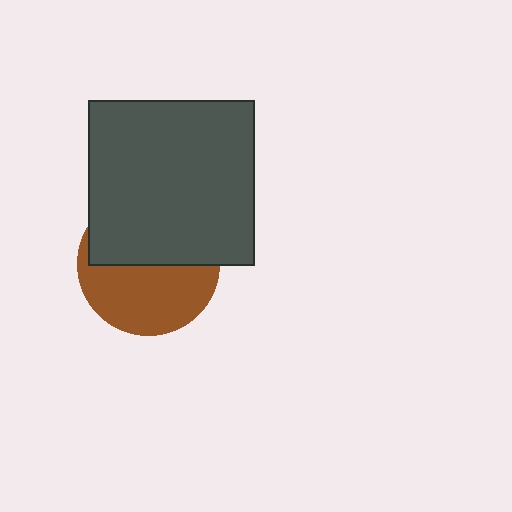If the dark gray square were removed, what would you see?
You would see the complete brown circle.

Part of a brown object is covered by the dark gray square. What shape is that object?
It is a circle.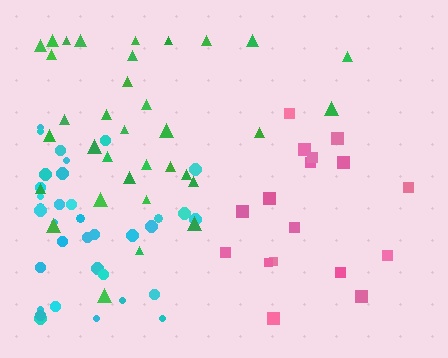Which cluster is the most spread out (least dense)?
Pink.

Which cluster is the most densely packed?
Cyan.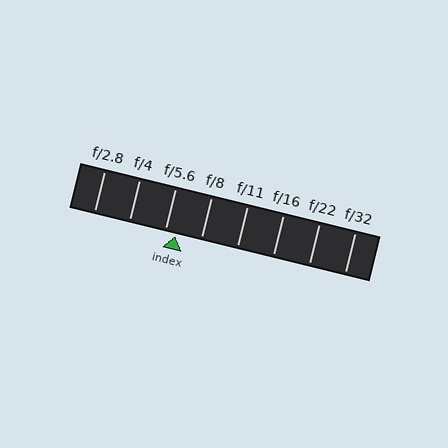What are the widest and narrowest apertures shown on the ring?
The widest aperture shown is f/2.8 and the narrowest is f/32.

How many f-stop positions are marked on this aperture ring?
There are 8 f-stop positions marked.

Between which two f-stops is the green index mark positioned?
The index mark is between f/5.6 and f/8.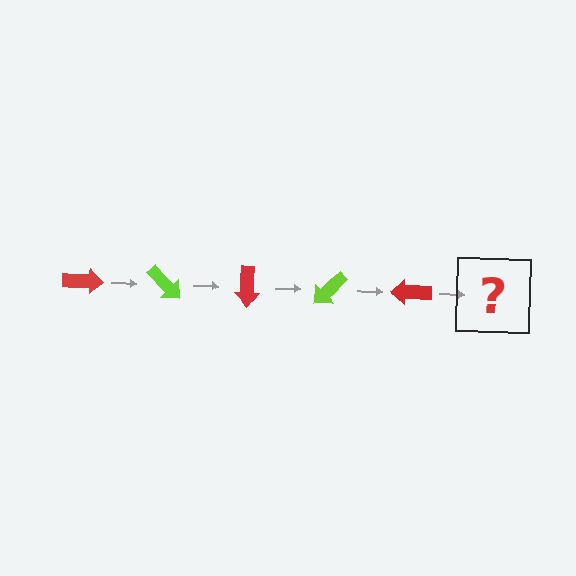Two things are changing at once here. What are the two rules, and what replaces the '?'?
The two rules are that it rotates 45 degrees each step and the color cycles through red and lime. The '?' should be a lime arrow, rotated 225 degrees from the start.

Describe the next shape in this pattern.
It should be a lime arrow, rotated 225 degrees from the start.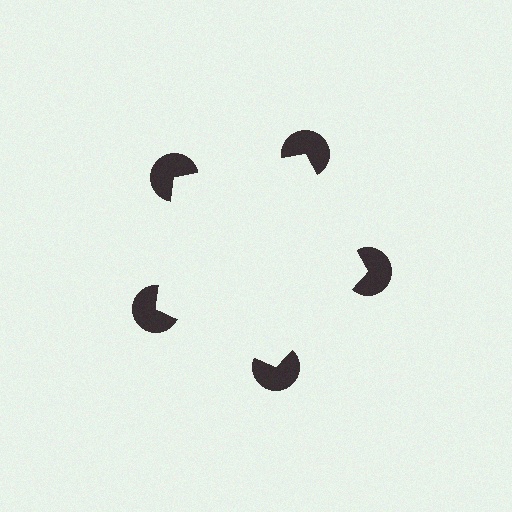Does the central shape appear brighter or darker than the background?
It typically appears slightly brighter than the background, even though no actual brightness change is drawn.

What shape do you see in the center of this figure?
An illusory pentagon — its edges are inferred from the aligned wedge cuts in the pac-man discs, not physically drawn.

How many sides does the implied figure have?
5 sides.